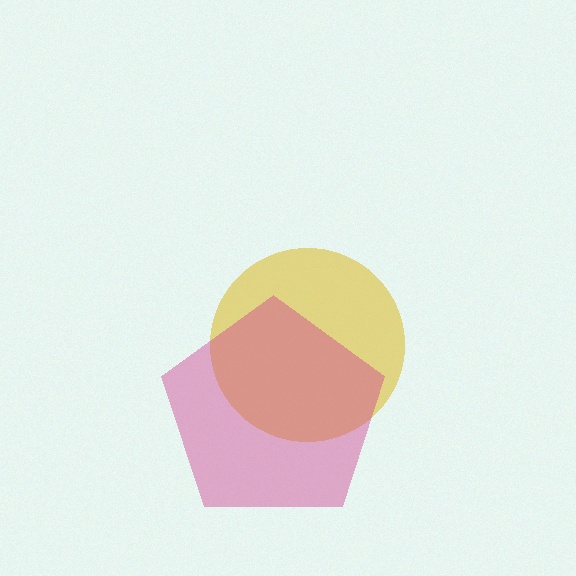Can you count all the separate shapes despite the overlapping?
Yes, there are 2 separate shapes.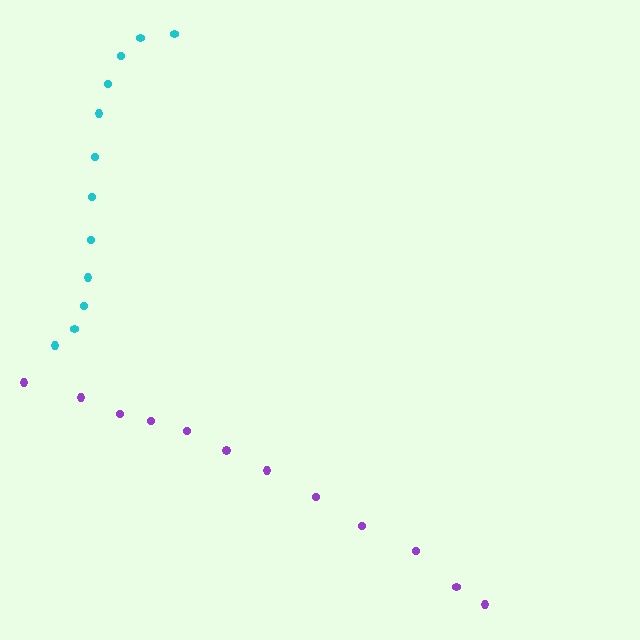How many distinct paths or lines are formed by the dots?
There are 2 distinct paths.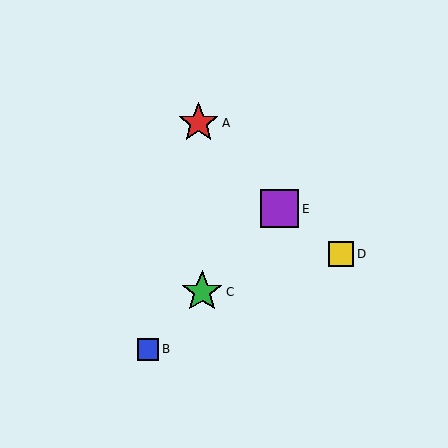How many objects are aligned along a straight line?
3 objects (B, C, E) are aligned along a straight line.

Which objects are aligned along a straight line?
Objects B, C, E are aligned along a straight line.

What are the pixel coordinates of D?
Object D is at (341, 254).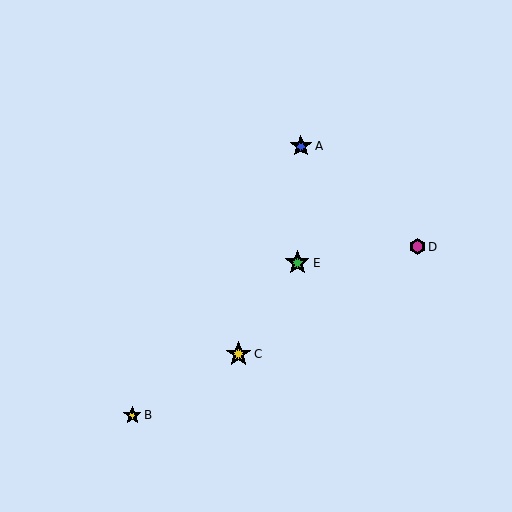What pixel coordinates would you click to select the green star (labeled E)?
Click at (297, 263) to select the green star E.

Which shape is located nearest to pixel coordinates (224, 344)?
The yellow star (labeled C) at (238, 354) is nearest to that location.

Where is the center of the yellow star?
The center of the yellow star is at (132, 415).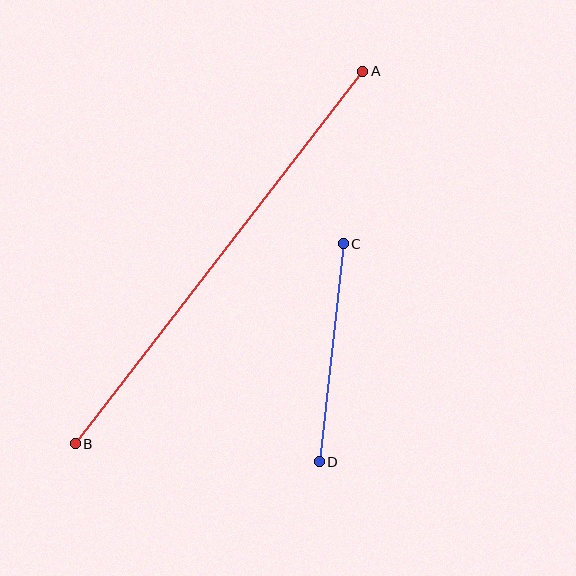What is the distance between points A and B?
The distance is approximately 471 pixels.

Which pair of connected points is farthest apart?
Points A and B are farthest apart.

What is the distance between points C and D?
The distance is approximately 219 pixels.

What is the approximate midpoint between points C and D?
The midpoint is at approximately (331, 353) pixels.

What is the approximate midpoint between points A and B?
The midpoint is at approximately (219, 257) pixels.